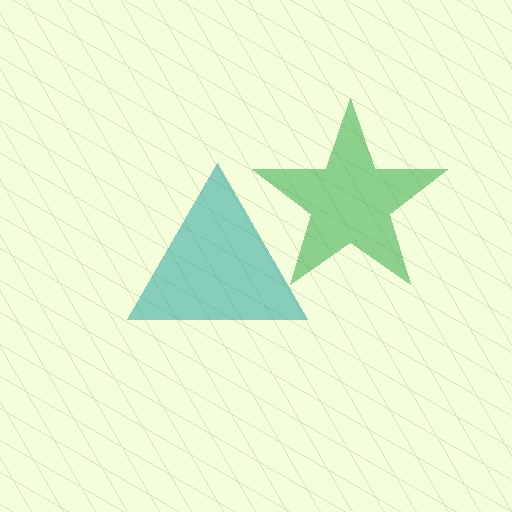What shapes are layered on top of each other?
The layered shapes are: a green star, a teal triangle.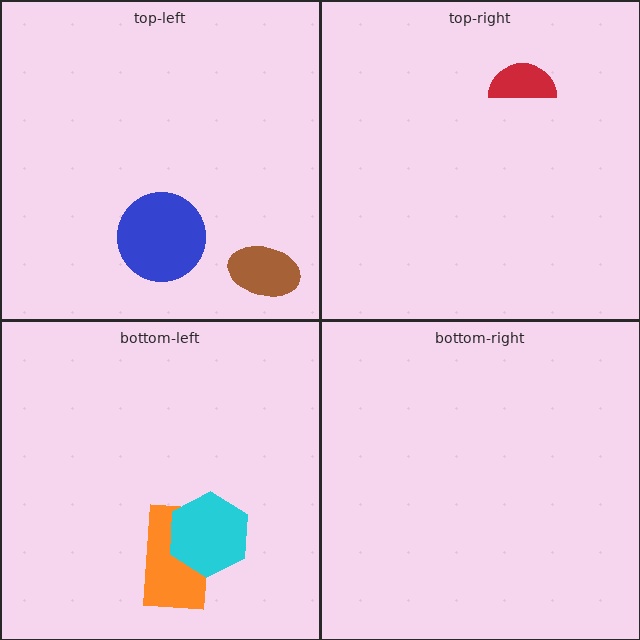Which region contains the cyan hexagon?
The bottom-left region.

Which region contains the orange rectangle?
The bottom-left region.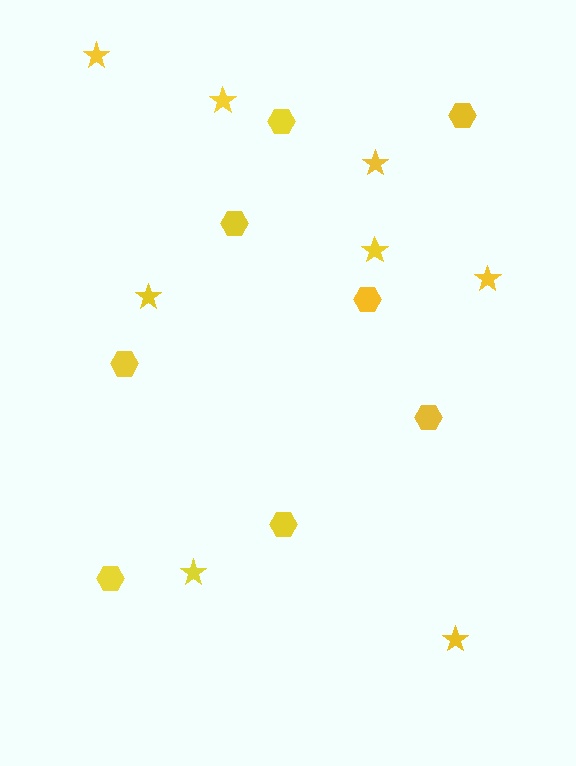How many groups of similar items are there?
There are 2 groups: one group of hexagons (8) and one group of stars (8).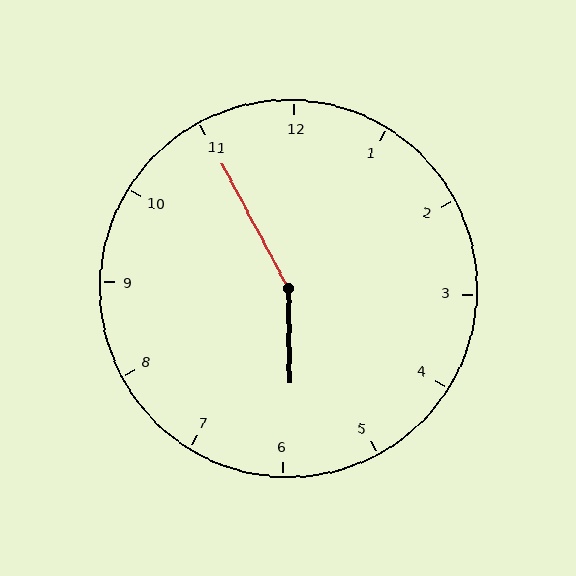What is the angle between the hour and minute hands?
Approximately 152 degrees.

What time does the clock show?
5:55.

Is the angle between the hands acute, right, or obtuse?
It is obtuse.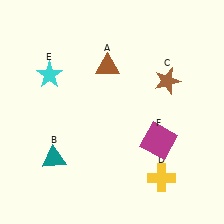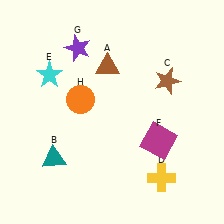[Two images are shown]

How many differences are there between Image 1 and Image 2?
There are 2 differences between the two images.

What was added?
A purple star (G), an orange circle (H) were added in Image 2.